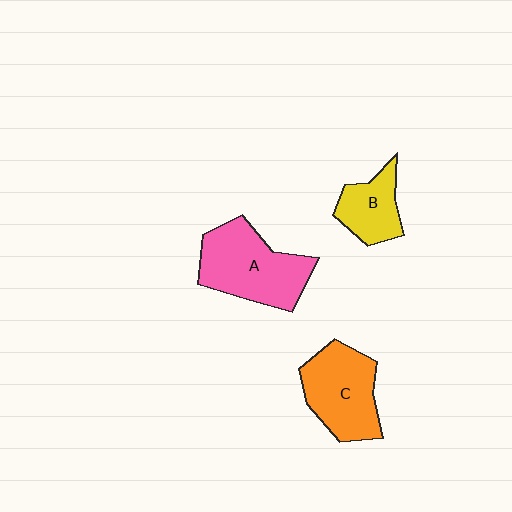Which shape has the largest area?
Shape A (pink).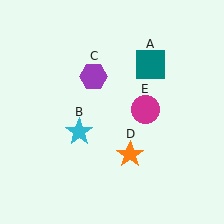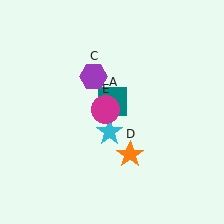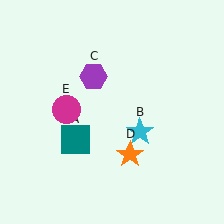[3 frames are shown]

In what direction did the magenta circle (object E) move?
The magenta circle (object E) moved left.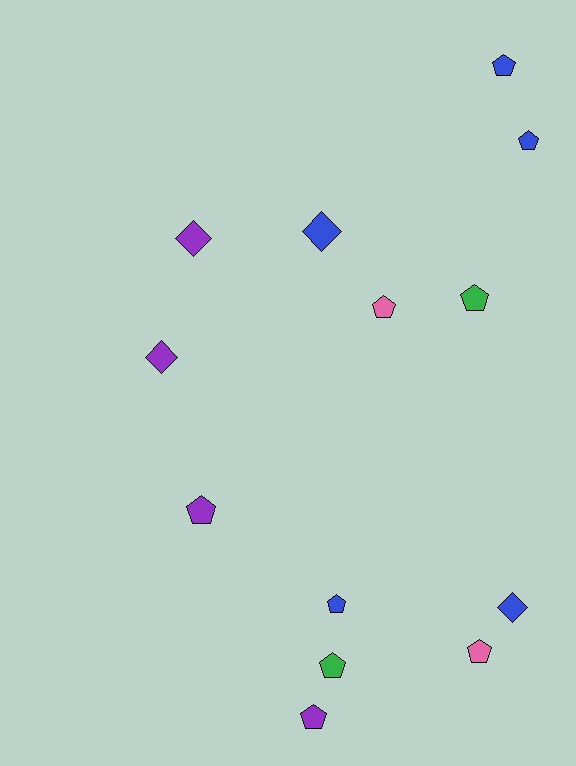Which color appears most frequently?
Blue, with 5 objects.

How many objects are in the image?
There are 13 objects.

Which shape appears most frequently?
Pentagon, with 9 objects.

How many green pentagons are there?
There are 2 green pentagons.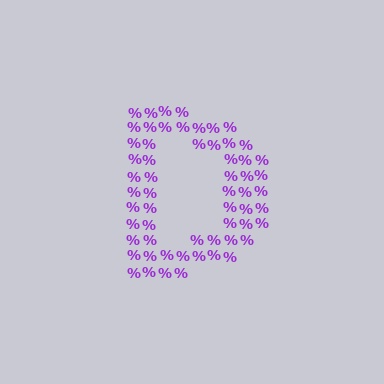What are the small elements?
The small elements are percent signs.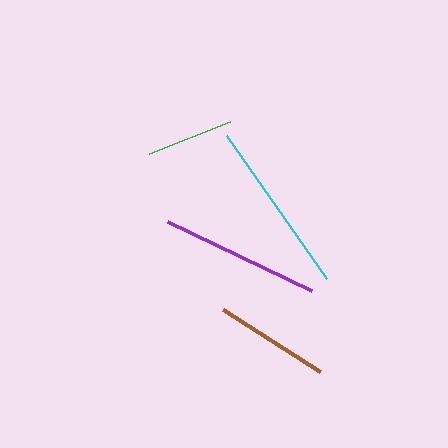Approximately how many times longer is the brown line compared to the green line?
The brown line is approximately 1.3 times the length of the green line.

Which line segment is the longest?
The cyan line is the longest at approximately 174 pixels.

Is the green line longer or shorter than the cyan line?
The cyan line is longer than the green line.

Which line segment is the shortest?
The green line is the shortest at approximately 87 pixels.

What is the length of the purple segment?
The purple segment is approximately 160 pixels long.